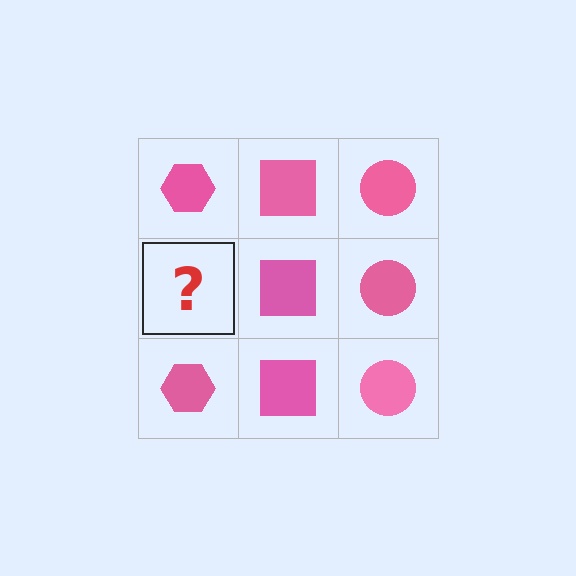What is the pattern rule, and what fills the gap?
The rule is that each column has a consistent shape. The gap should be filled with a pink hexagon.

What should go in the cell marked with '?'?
The missing cell should contain a pink hexagon.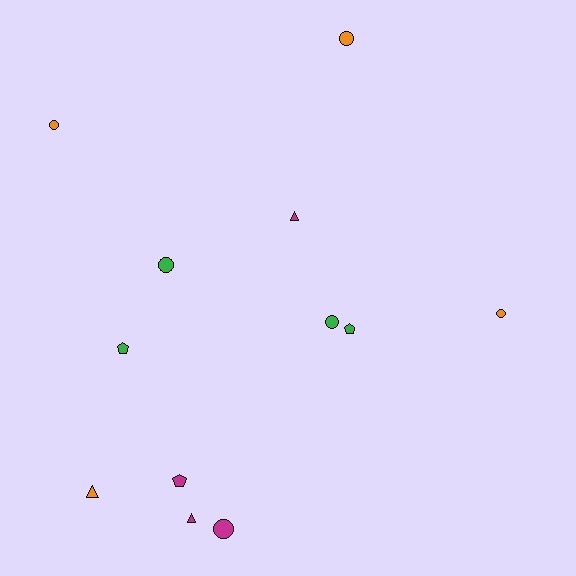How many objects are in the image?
There are 12 objects.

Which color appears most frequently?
Orange, with 4 objects.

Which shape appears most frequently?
Circle, with 6 objects.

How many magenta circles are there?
There is 1 magenta circle.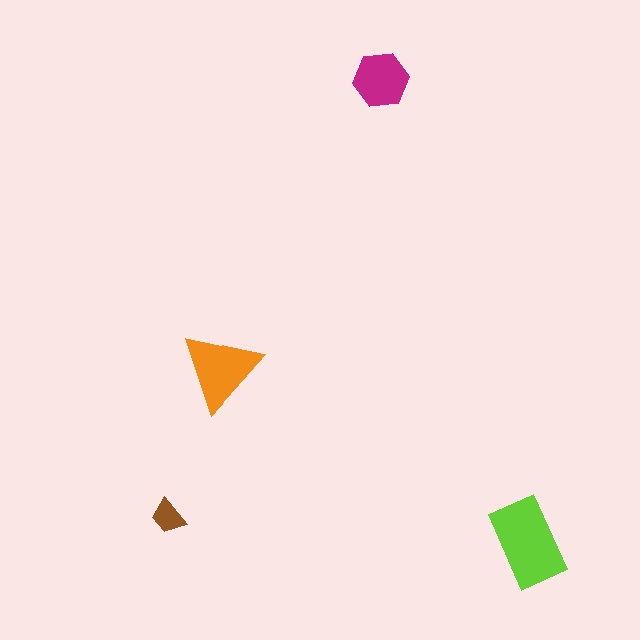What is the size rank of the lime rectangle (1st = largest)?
1st.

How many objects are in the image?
There are 4 objects in the image.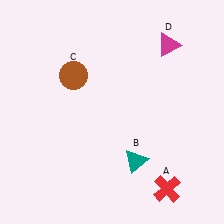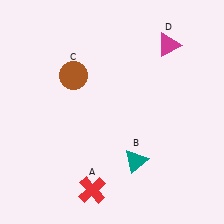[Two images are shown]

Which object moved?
The red cross (A) moved left.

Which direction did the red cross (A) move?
The red cross (A) moved left.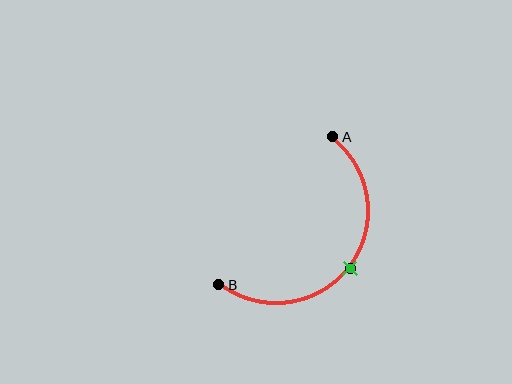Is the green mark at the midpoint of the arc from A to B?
Yes. The green mark lies on the arc at equal arc-length from both A and B — it is the arc midpoint.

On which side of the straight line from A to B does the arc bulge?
The arc bulges below and to the right of the straight line connecting A and B.